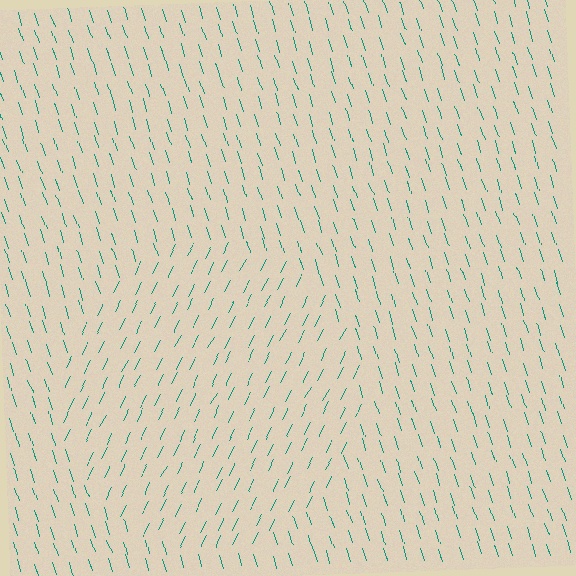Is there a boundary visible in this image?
Yes, there is a texture boundary formed by a change in line orientation.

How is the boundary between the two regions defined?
The boundary is defined purely by a change in line orientation (approximately 45 degrees difference). All lines are the same color and thickness.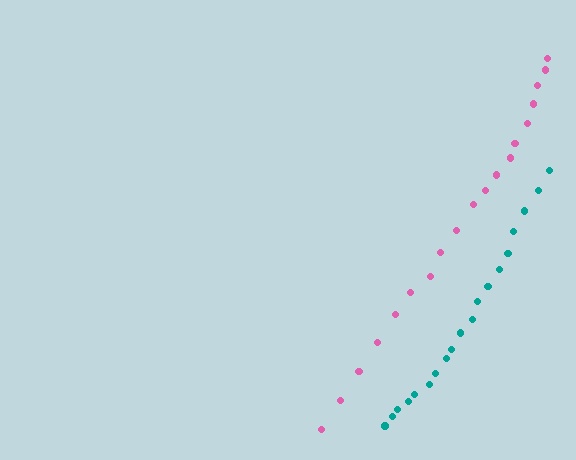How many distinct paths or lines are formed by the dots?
There are 2 distinct paths.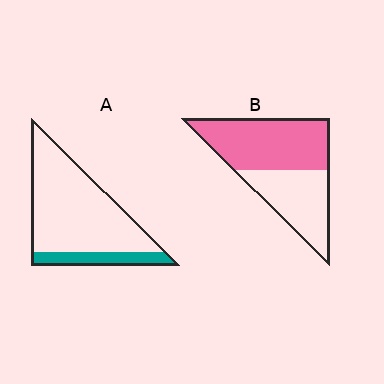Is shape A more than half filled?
No.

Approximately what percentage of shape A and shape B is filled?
A is approximately 20% and B is approximately 60%.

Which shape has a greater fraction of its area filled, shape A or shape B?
Shape B.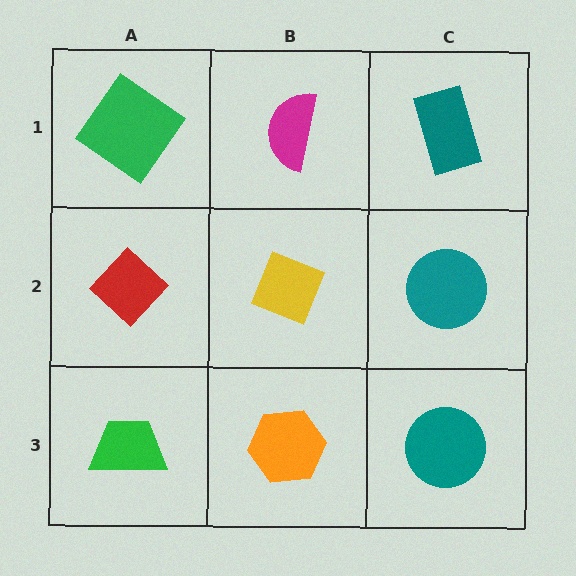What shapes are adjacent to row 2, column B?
A magenta semicircle (row 1, column B), an orange hexagon (row 3, column B), a red diamond (row 2, column A), a teal circle (row 2, column C).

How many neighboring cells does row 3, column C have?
2.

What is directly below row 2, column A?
A green trapezoid.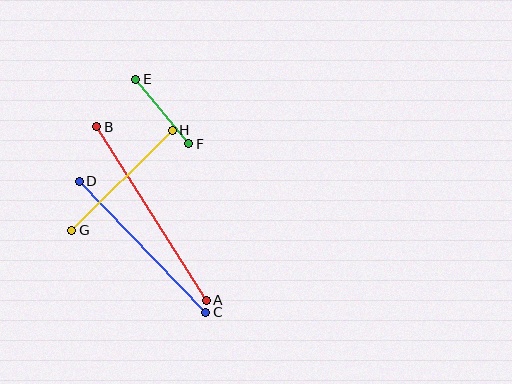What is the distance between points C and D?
The distance is approximately 182 pixels.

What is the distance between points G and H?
The distance is approximately 142 pixels.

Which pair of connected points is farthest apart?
Points A and B are farthest apart.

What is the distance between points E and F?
The distance is approximately 83 pixels.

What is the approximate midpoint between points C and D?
The midpoint is at approximately (143, 247) pixels.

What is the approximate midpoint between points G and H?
The midpoint is at approximately (122, 180) pixels.